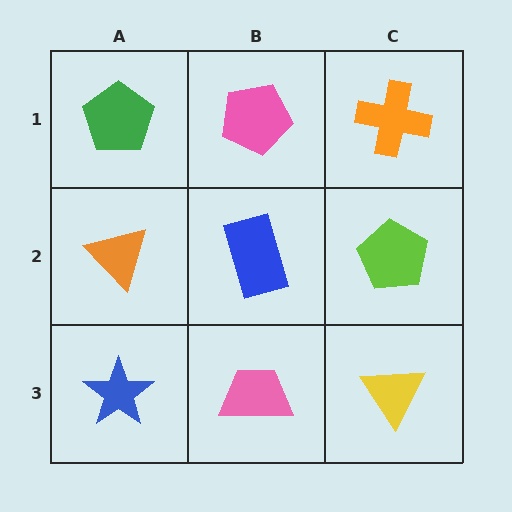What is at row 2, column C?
A lime pentagon.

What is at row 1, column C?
An orange cross.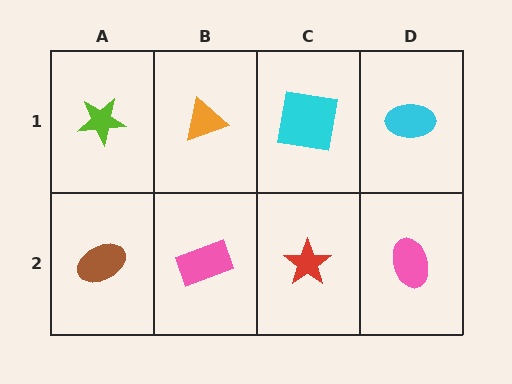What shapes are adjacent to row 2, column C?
A cyan square (row 1, column C), a pink rectangle (row 2, column B), a pink ellipse (row 2, column D).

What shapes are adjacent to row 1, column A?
A brown ellipse (row 2, column A), an orange triangle (row 1, column B).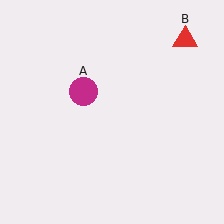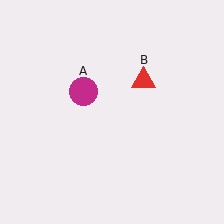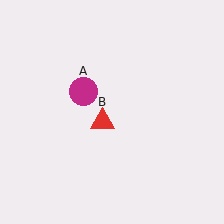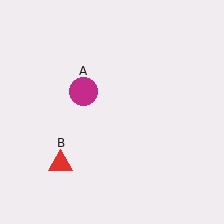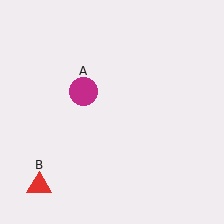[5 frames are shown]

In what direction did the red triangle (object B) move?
The red triangle (object B) moved down and to the left.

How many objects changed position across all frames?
1 object changed position: red triangle (object B).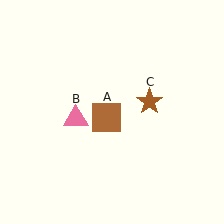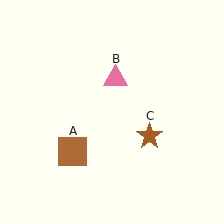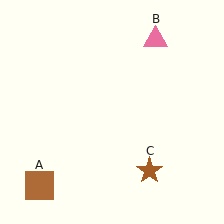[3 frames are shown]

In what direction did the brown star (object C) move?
The brown star (object C) moved down.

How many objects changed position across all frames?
3 objects changed position: brown square (object A), pink triangle (object B), brown star (object C).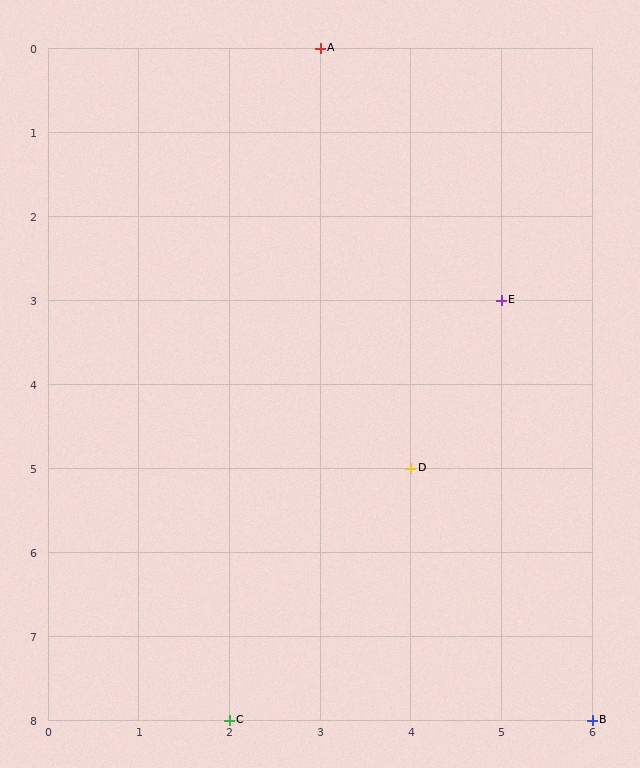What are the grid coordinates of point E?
Point E is at grid coordinates (5, 3).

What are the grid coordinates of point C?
Point C is at grid coordinates (2, 8).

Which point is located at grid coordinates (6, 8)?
Point B is at (6, 8).